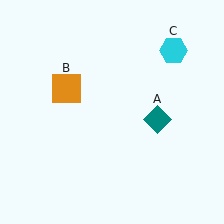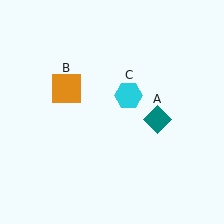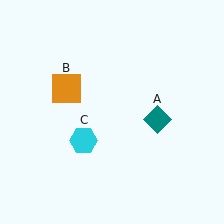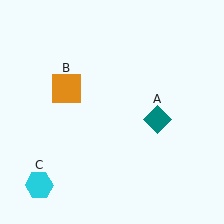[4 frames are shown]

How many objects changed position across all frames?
1 object changed position: cyan hexagon (object C).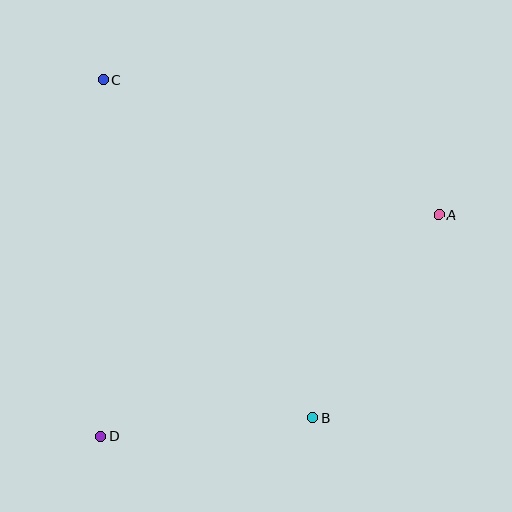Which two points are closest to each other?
Points B and D are closest to each other.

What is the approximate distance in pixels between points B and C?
The distance between B and C is approximately 397 pixels.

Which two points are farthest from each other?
Points A and D are farthest from each other.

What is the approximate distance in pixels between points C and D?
The distance between C and D is approximately 356 pixels.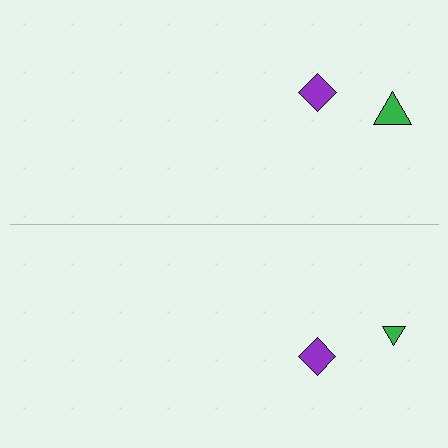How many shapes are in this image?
There are 4 shapes in this image.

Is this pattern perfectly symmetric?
No, the pattern is not perfectly symmetric. The green triangle on the bottom side has a different size than its mirror counterpart.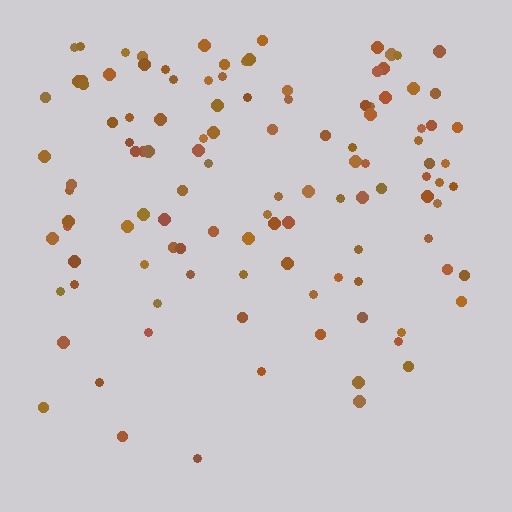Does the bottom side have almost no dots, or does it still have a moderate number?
Still a moderate number, just noticeably fewer than the top.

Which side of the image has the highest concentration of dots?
The top.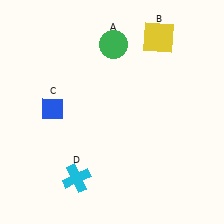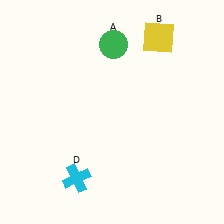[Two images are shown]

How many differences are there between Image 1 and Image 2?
There is 1 difference between the two images.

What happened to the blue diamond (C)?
The blue diamond (C) was removed in Image 2. It was in the top-left area of Image 1.